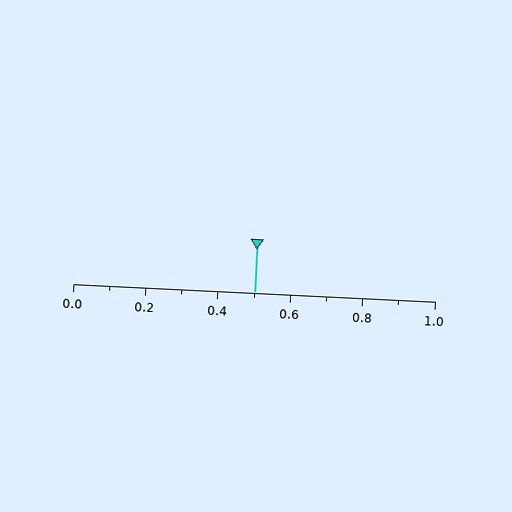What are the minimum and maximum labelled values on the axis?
The axis runs from 0.0 to 1.0.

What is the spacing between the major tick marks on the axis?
The major ticks are spaced 0.2 apart.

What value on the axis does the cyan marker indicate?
The marker indicates approximately 0.5.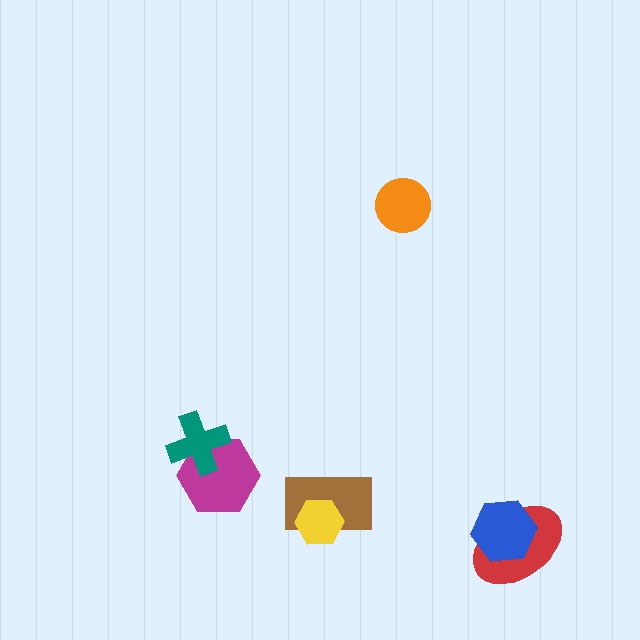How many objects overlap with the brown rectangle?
1 object overlaps with the brown rectangle.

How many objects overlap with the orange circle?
0 objects overlap with the orange circle.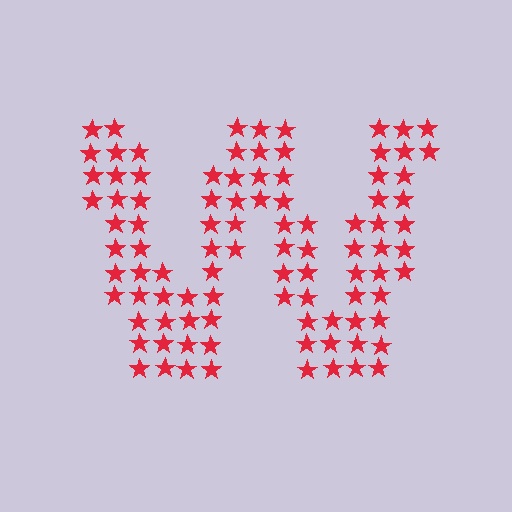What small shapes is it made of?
It is made of small stars.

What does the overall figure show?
The overall figure shows the letter W.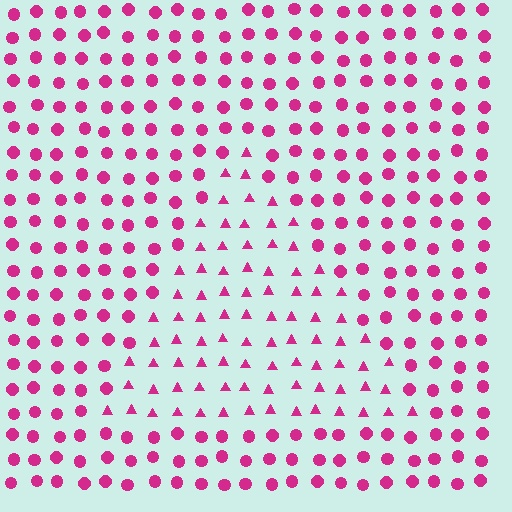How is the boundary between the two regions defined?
The boundary is defined by a change in element shape: triangles inside vs. circles outside. All elements share the same color and spacing.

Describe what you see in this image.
The image is filled with small magenta elements arranged in a uniform grid. A triangle-shaped region contains triangles, while the surrounding area contains circles. The boundary is defined purely by the change in element shape.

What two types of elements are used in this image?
The image uses triangles inside the triangle region and circles outside it.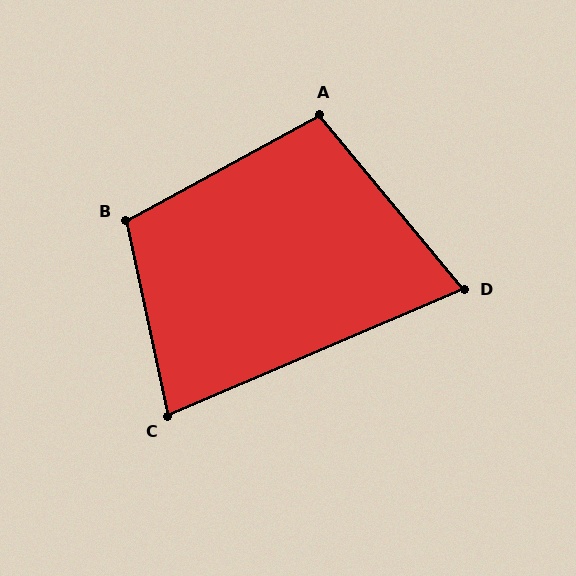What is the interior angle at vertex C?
Approximately 79 degrees (acute).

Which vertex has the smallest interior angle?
D, at approximately 73 degrees.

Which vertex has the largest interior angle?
B, at approximately 107 degrees.